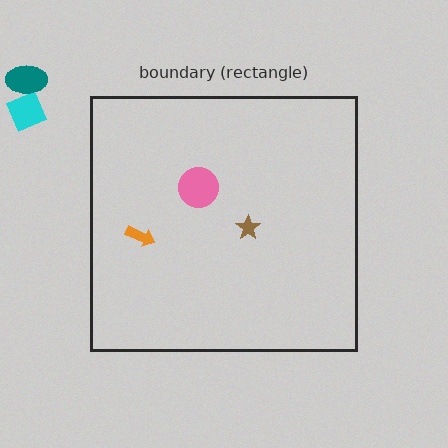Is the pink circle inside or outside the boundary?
Inside.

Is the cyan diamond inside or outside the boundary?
Outside.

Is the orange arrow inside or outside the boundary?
Inside.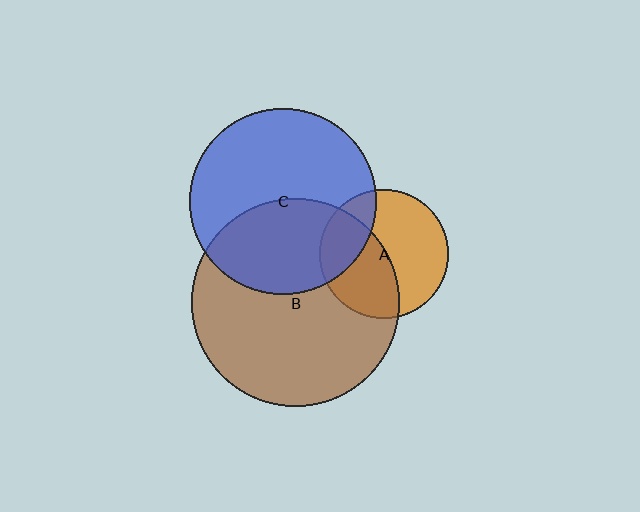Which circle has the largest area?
Circle B (brown).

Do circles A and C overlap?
Yes.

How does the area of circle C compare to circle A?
Approximately 2.1 times.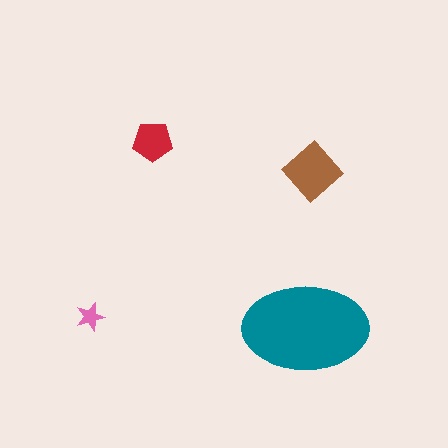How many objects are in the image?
There are 4 objects in the image.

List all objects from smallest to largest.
The pink star, the red pentagon, the brown diamond, the teal ellipse.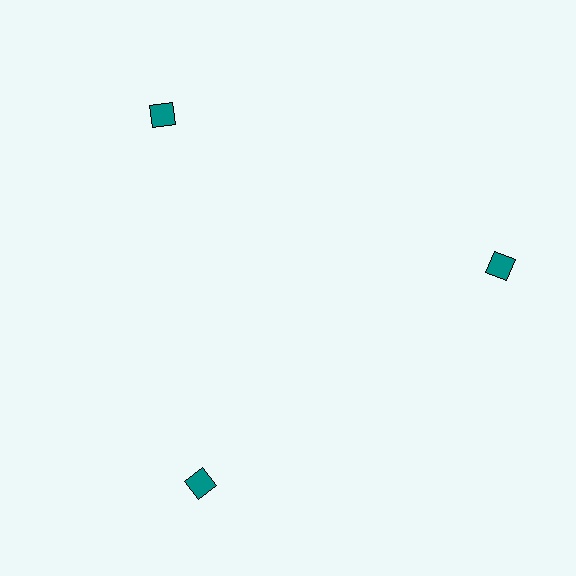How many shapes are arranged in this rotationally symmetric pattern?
There are 3 shapes, arranged in 3 groups of 1.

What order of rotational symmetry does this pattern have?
This pattern has 3-fold rotational symmetry.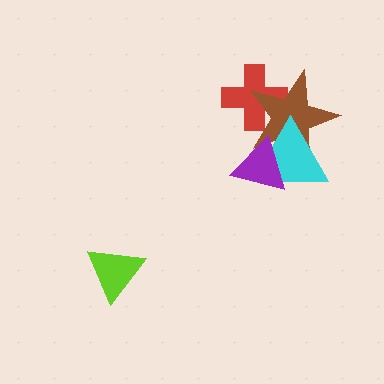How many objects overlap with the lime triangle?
0 objects overlap with the lime triangle.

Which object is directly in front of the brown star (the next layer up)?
The cyan triangle is directly in front of the brown star.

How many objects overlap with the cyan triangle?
2 objects overlap with the cyan triangle.